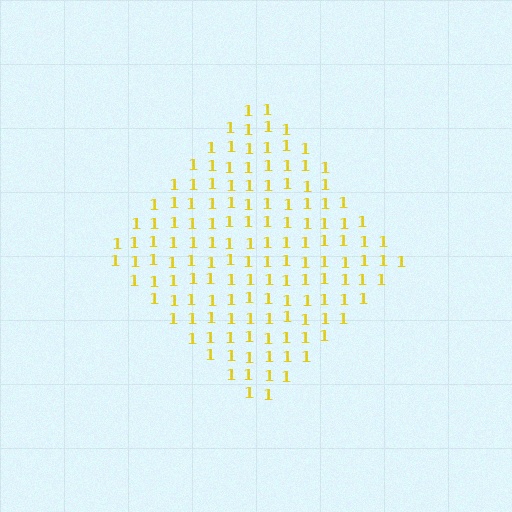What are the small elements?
The small elements are digit 1's.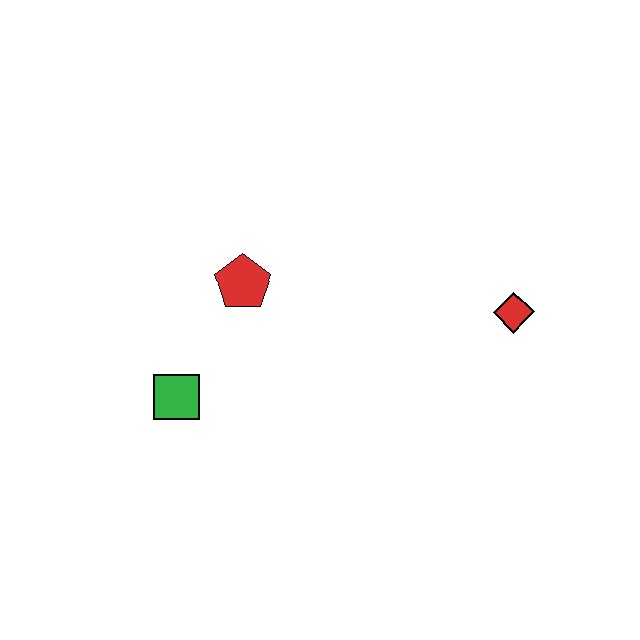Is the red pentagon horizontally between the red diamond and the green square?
Yes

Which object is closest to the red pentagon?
The green square is closest to the red pentagon.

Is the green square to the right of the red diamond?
No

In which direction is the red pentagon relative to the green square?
The red pentagon is above the green square.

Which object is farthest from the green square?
The red diamond is farthest from the green square.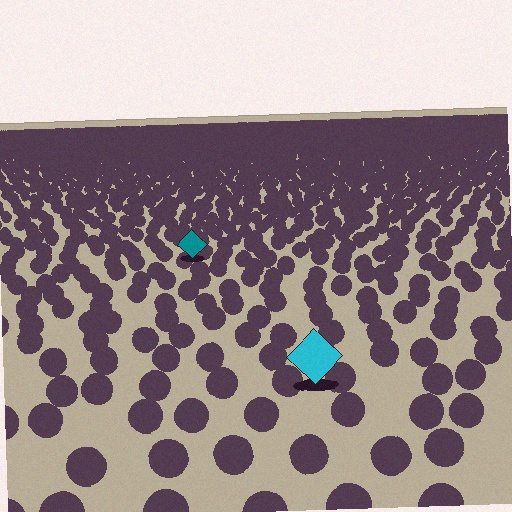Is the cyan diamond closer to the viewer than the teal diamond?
Yes. The cyan diamond is closer — you can tell from the texture gradient: the ground texture is coarser near it.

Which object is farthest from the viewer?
The teal diamond is farthest from the viewer. It appears smaller and the ground texture around it is denser.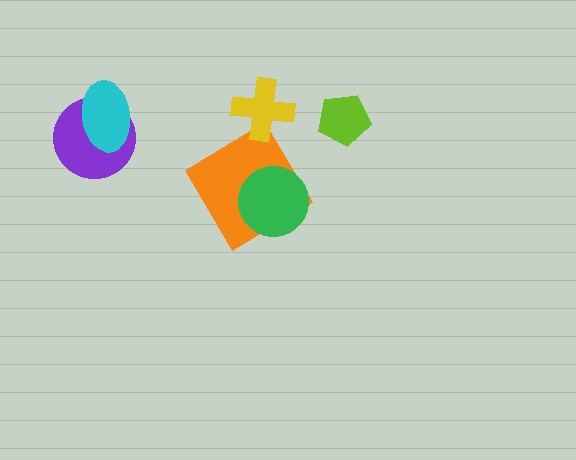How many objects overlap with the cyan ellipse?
1 object overlaps with the cyan ellipse.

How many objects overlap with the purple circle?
1 object overlaps with the purple circle.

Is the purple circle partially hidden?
Yes, it is partially covered by another shape.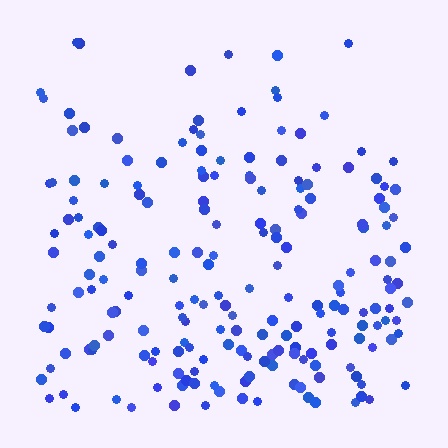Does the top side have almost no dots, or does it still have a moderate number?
Still a moderate number, just noticeably fewer than the bottom.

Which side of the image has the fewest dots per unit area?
The top.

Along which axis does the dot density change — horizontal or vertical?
Vertical.